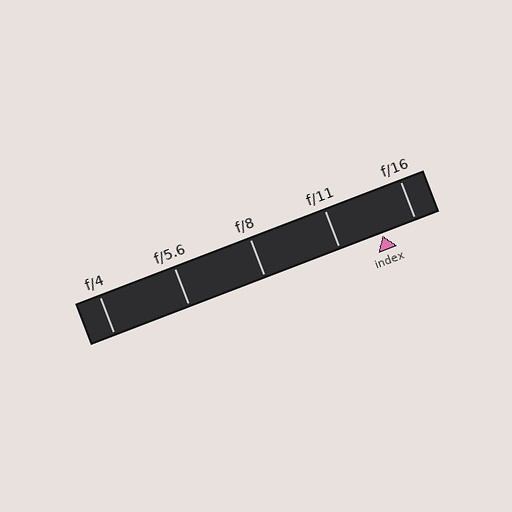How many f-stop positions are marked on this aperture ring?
There are 5 f-stop positions marked.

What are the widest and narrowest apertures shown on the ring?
The widest aperture shown is f/4 and the narrowest is f/16.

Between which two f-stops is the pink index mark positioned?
The index mark is between f/11 and f/16.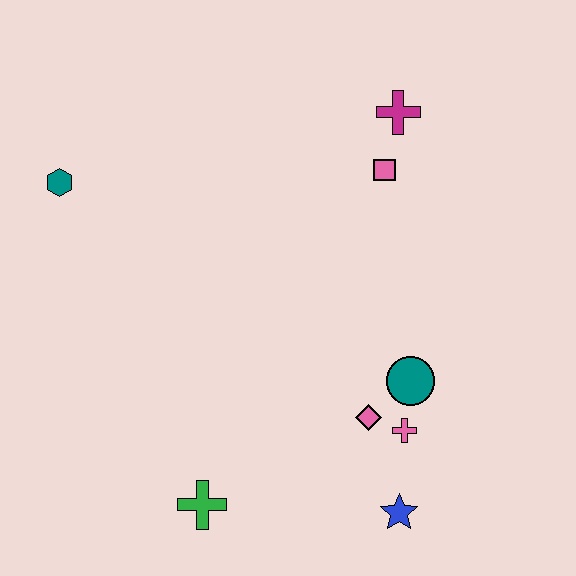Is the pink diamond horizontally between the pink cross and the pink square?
No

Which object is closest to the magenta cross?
The pink square is closest to the magenta cross.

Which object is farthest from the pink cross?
The teal hexagon is farthest from the pink cross.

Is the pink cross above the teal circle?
No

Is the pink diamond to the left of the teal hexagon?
No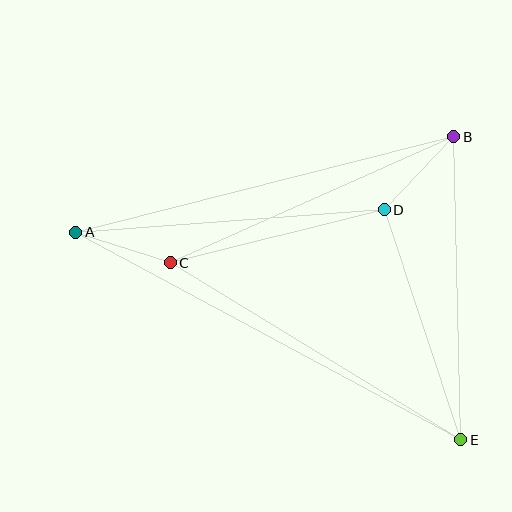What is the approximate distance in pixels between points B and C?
The distance between B and C is approximately 310 pixels.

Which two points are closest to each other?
Points A and C are closest to each other.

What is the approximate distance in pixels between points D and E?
The distance between D and E is approximately 243 pixels.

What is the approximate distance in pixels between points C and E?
The distance between C and E is approximately 340 pixels.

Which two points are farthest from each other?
Points A and E are farthest from each other.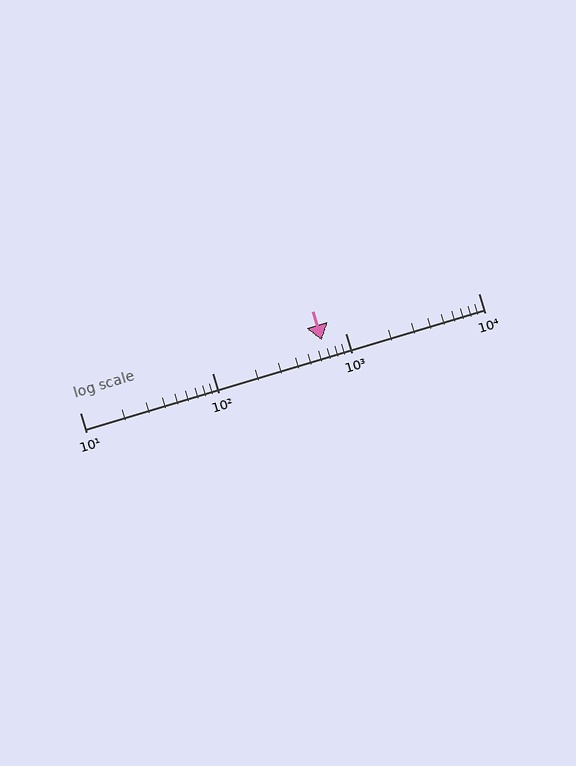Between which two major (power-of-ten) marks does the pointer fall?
The pointer is between 100 and 1000.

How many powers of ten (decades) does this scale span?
The scale spans 3 decades, from 10 to 10000.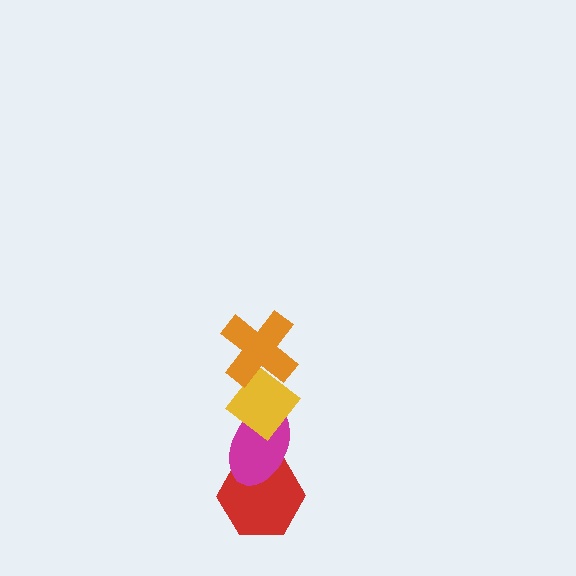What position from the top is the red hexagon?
The red hexagon is 4th from the top.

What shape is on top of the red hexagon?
The magenta ellipse is on top of the red hexagon.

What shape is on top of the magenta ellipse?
The yellow diamond is on top of the magenta ellipse.